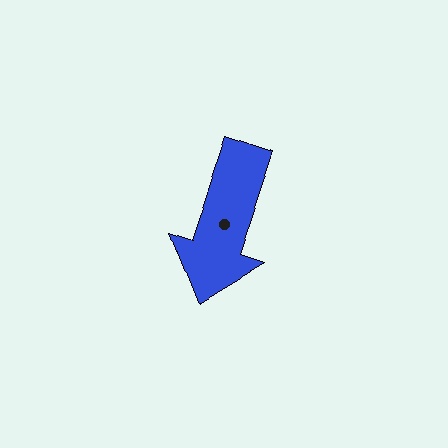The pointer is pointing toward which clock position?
Roughly 7 o'clock.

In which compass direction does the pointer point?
South.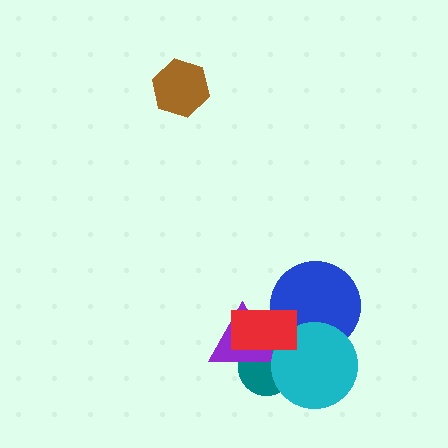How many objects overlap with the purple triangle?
2 objects overlap with the purple triangle.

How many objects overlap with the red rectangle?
4 objects overlap with the red rectangle.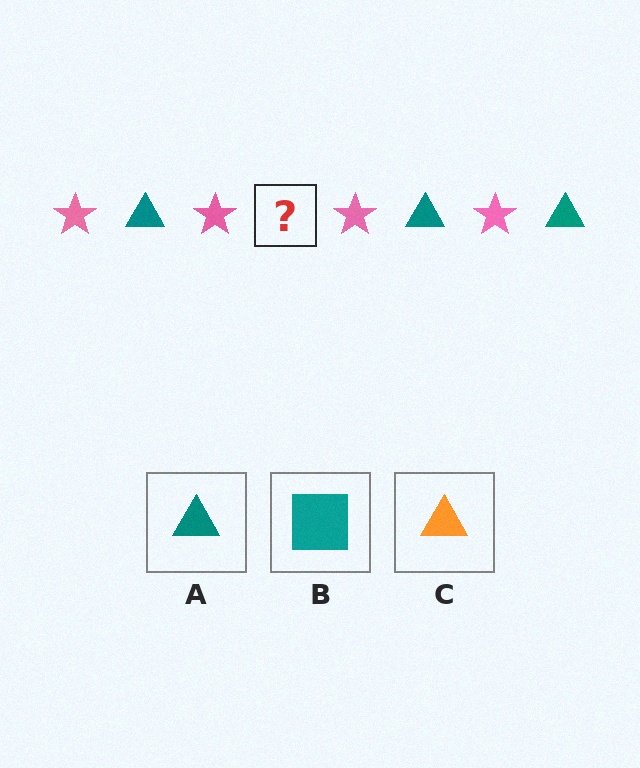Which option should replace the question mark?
Option A.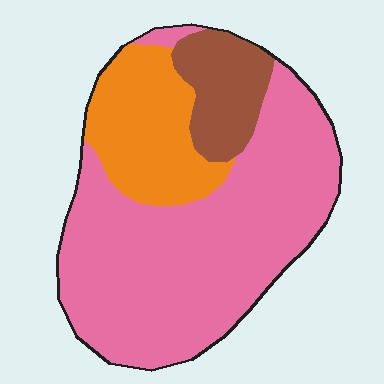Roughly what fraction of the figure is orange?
Orange takes up less than a quarter of the figure.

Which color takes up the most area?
Pink, at roughly 65%.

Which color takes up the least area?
Brown, at roughly 15%.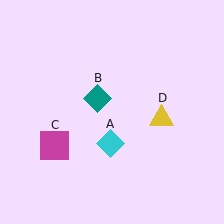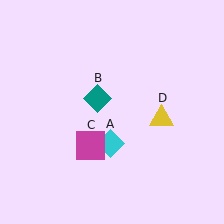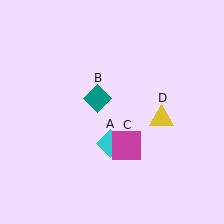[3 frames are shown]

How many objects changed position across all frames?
1 object changed position: magenta square (object C).